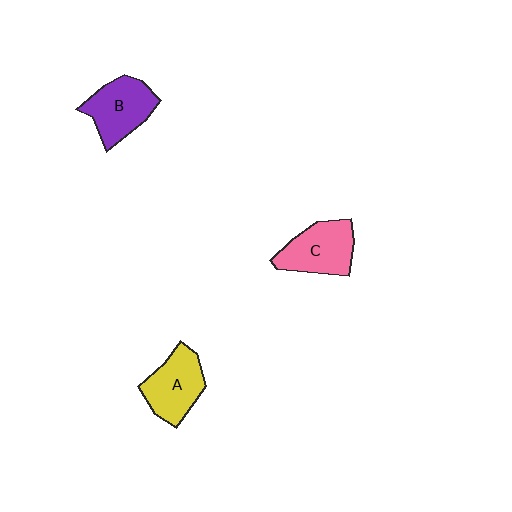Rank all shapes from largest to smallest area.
From largest to smallest: B (purple), C (pink), A (yellow).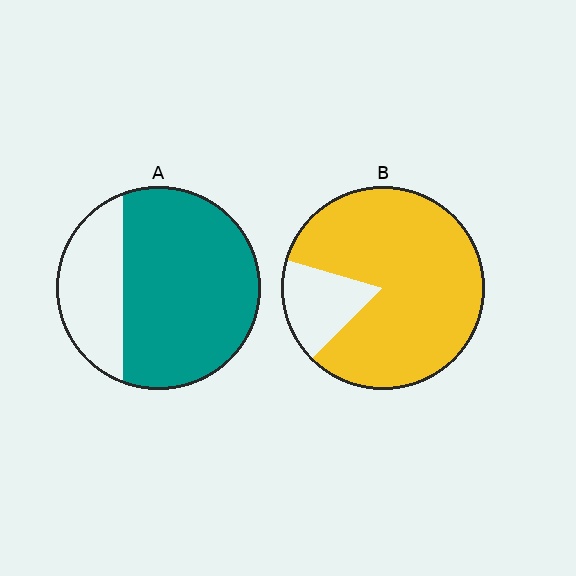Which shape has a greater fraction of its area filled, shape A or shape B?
Shape B.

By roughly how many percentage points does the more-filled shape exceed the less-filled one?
By roughly 10 percentage points (B over A).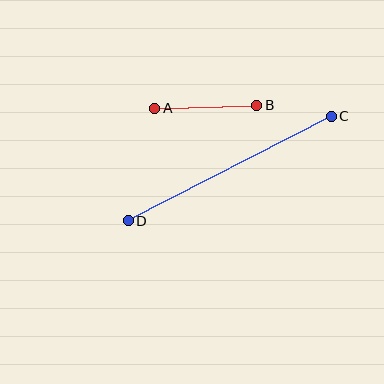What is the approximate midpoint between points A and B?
The midpoint is at approximately (206, 107) pixels.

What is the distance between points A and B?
The distance is approximately 102 pixels.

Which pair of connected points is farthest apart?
Points C and D are farthest apart.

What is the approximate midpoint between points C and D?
The midpoint is at approximately (230, 169) pixels.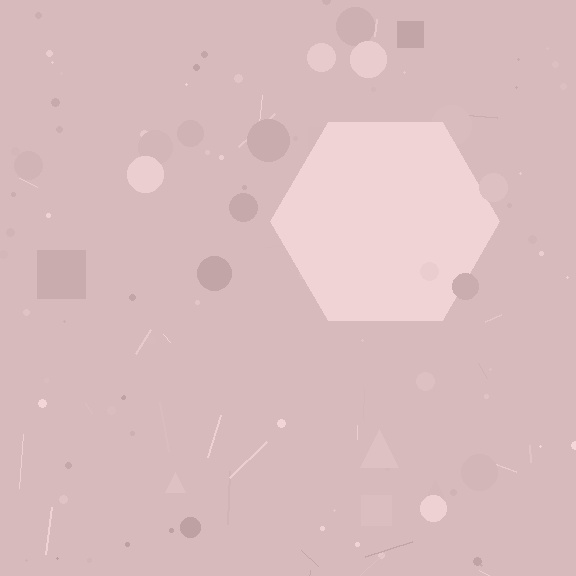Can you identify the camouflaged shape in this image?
The camouflaged shape is a hexagon.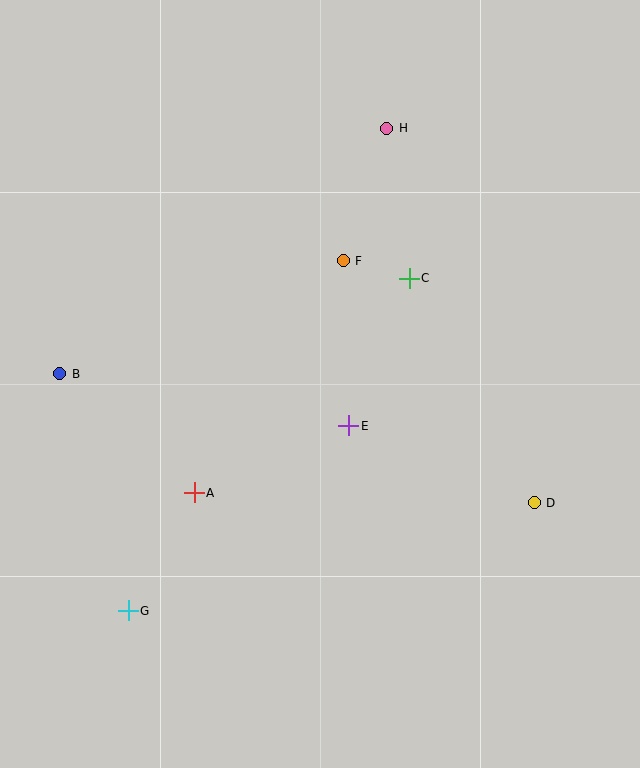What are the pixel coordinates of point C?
Point C is at (409, 278).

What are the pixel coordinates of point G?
Point G is at (128, 611).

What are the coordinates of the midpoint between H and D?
The midpoint between H and D is at (461, 315).